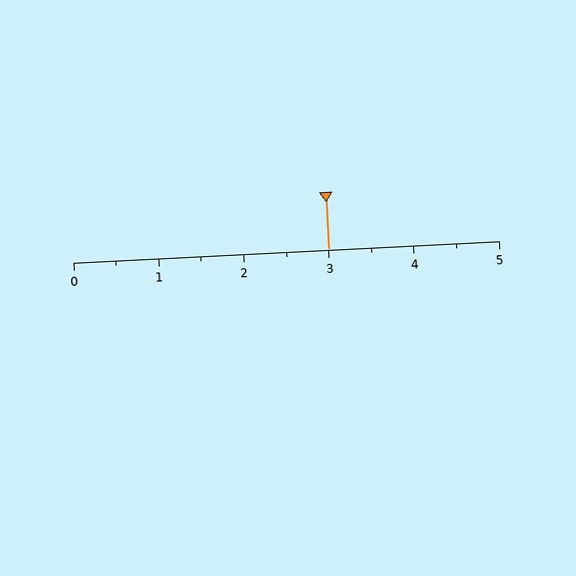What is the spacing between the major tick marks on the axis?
The major ticks are spaced 1 apart.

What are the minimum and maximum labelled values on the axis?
The axis runs from 0 to 5.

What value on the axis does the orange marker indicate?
The marker indicates approximately 3.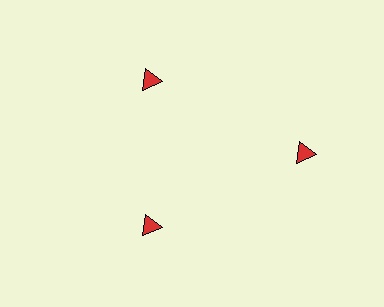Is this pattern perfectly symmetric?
No. The 3 red triangles are arranged in a ring, but one element near the 3 o'clock position is pushed outward from the center, breaking the 3-fold rotational symmetry.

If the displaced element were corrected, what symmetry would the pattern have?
It would have 3-fold rotational symmetry — the pattern would map onto itself every 120 degrees.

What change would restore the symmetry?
The symmetry would be restored by moving it inward, back onto the ring so that all 3 triangles sit at equal angles and equal distance from the center.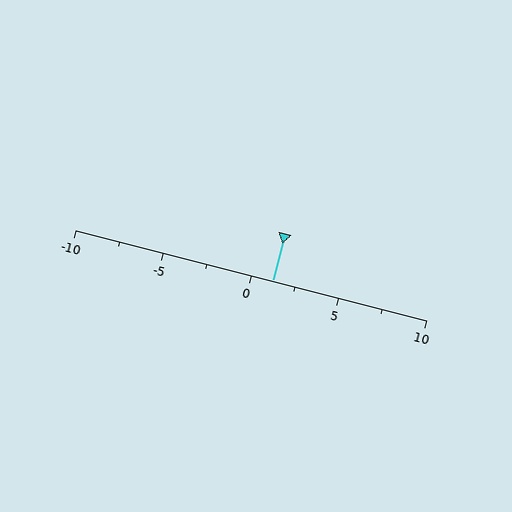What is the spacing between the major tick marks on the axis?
The major ticks are spaced 5 apart.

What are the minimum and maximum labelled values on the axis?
The axis runs from -10 to 10.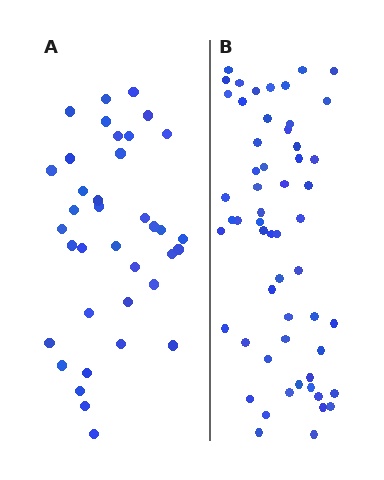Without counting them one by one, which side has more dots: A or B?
Region B (the right region) has more dots.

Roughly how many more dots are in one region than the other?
Region B has approximately 20 more dots than region A.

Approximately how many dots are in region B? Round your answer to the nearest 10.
About 60 dots. (The exact count is 56, which rounds to 60.)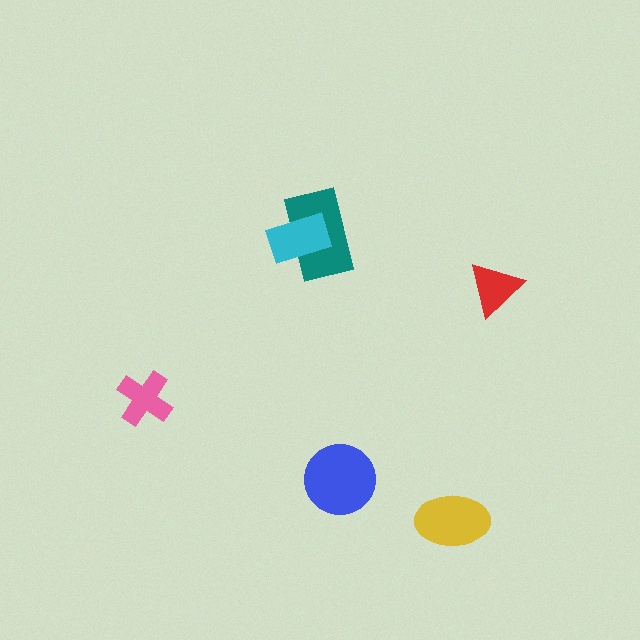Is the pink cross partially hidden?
No, no other shape covers it.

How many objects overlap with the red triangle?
0 objects overlap with the red triangle.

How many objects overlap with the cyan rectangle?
1 object overlaps with the cyan rectangle.